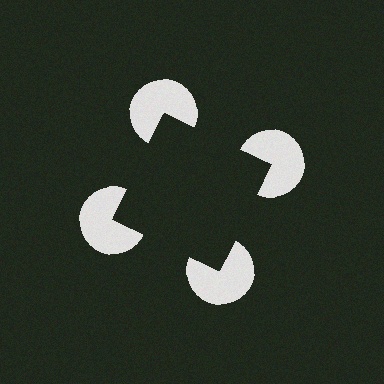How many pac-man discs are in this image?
There are 4 — one at each vertex of the illusory square.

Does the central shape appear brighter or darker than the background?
It typically appears slightly darker than the background, even though no actual brightness change is drawn.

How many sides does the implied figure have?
4 sides.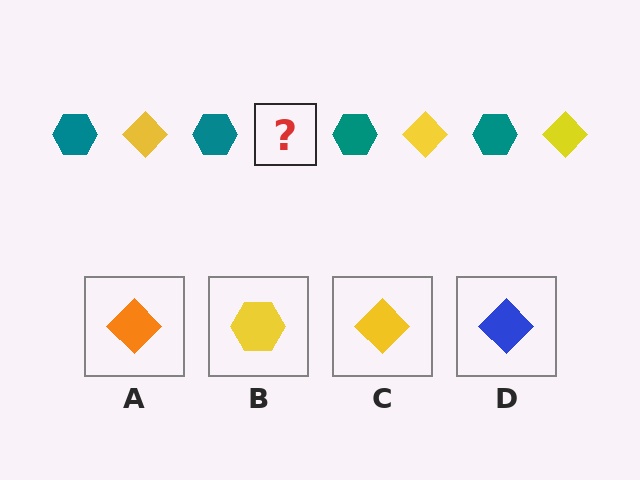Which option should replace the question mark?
Option C.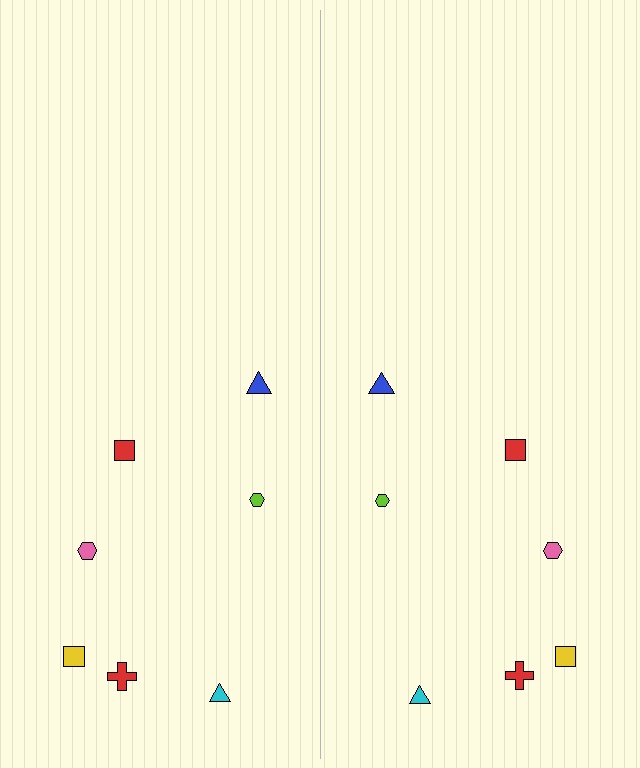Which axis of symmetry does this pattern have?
The pattern has a vertical axis of symmetry running through the center of the image.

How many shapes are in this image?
There are 14 shapes in this image.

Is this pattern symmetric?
Yes, this pattern has bilateral (reflection) symmetry.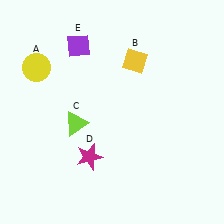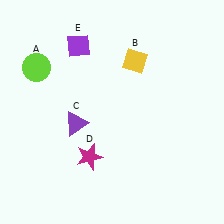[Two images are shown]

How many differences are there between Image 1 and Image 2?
There are 2 differences between the two images.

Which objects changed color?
A changed from yellow to lime. C changed from lime to purple.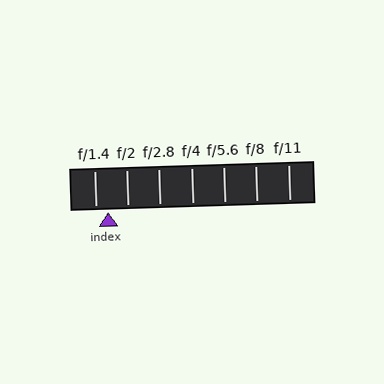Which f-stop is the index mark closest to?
The index mark is closest to f/1.4.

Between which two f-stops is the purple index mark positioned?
The index mark is between f/1.4 and f/2.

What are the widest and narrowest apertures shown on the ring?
The widest aperture shown is f/1.4 and the narrowest is f/11.